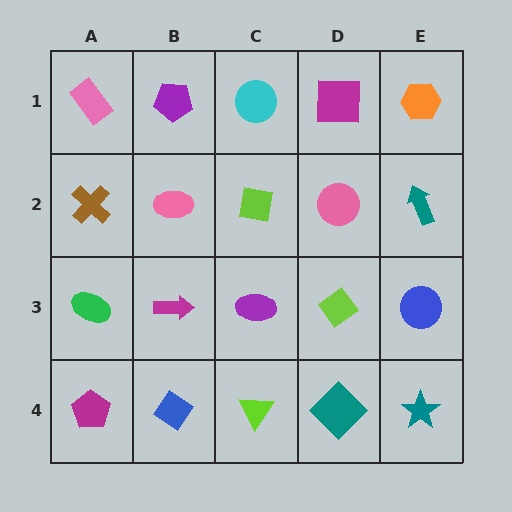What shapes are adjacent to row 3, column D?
A pink circle (row 2, column D), a teal diamond (row 4, column D), a purple ellipse (row 3, column C), a blue circle (row 3, column E).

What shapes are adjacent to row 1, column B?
A pink ellipse (row 2, column B), a pink rectangle (row 1, column A), a cyan circle (row 1, column C).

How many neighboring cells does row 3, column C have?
4.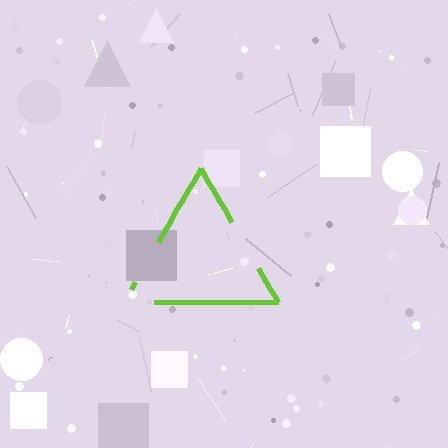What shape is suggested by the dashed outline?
The dashed outline suggests a triangle.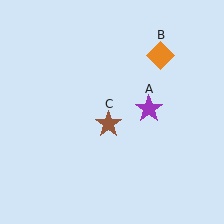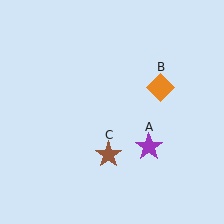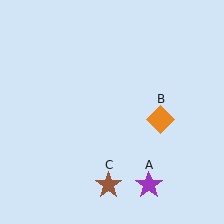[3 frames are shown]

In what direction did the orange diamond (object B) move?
The orange diamond (object B) moved down.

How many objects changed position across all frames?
3 objects changed position: purple star (object A), orange diamond (object B), brown star (object C).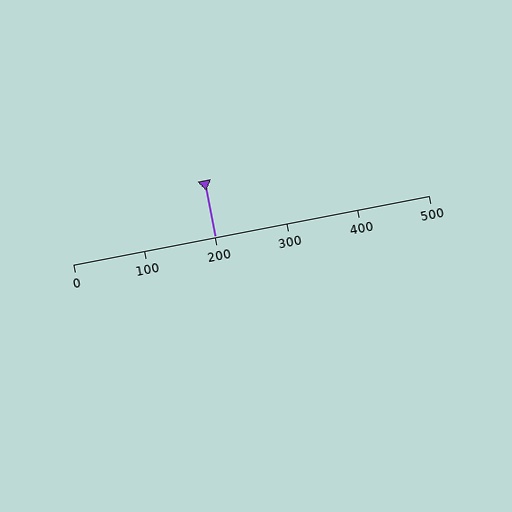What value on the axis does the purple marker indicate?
The marker indicates approximately 200.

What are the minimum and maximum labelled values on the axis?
The axis runs from 0 to 500.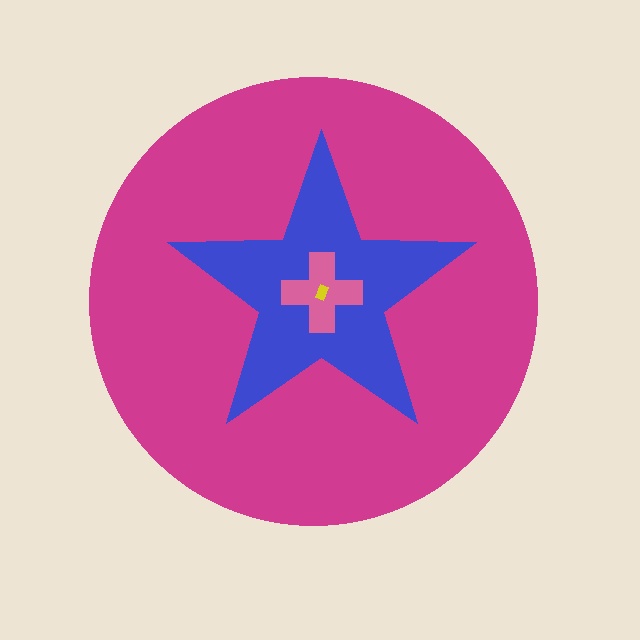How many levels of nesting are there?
4.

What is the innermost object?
The yellow rectangle.